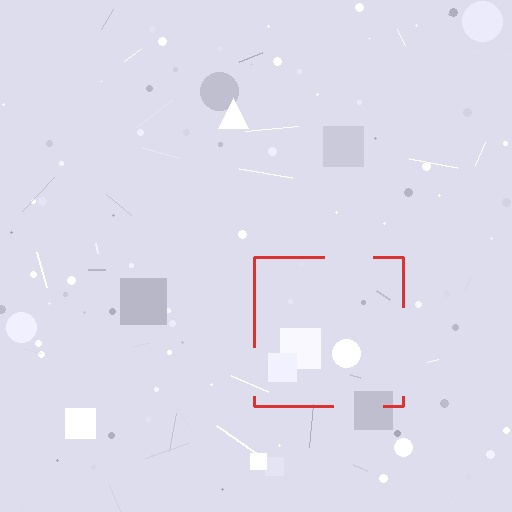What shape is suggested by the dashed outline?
The dashed outline suggests a square.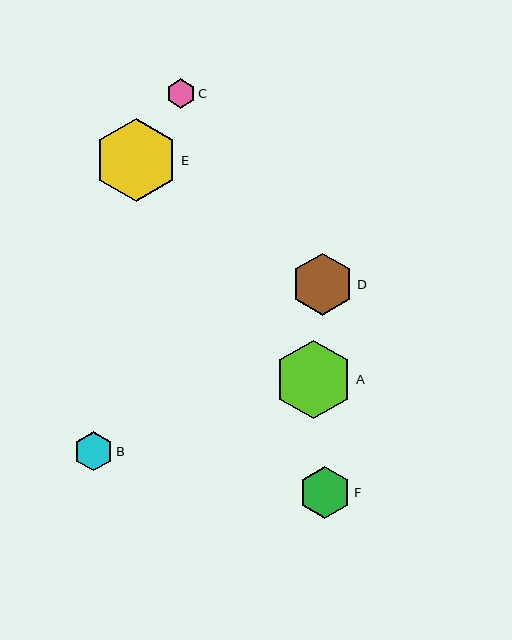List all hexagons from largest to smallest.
From largest to smallest: E, A, D, F, B, C.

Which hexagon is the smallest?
Hexagon C is the smallest with a size of approximately 29 pixels.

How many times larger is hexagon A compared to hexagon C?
Hexagon A is approximately 2.7 times the size of hexagon C.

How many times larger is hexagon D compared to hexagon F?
Hexagon D is approximately 1.2 times the size of hexagon F.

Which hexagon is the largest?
Hexagon E is the largest with a size of approximately 83 pixels.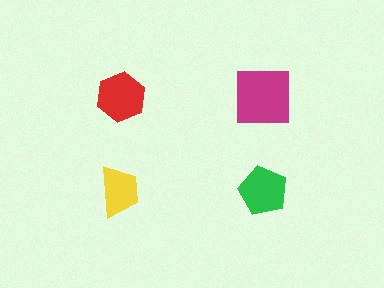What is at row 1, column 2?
A magenta square.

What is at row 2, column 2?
A green pentagon.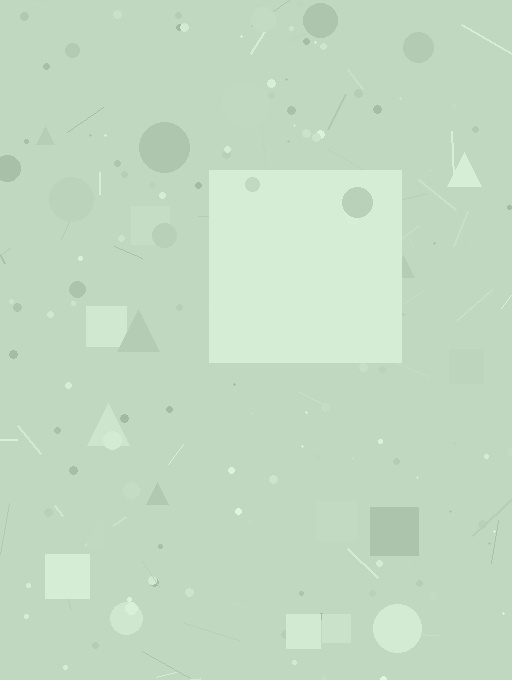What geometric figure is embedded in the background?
A square is embedded in the background.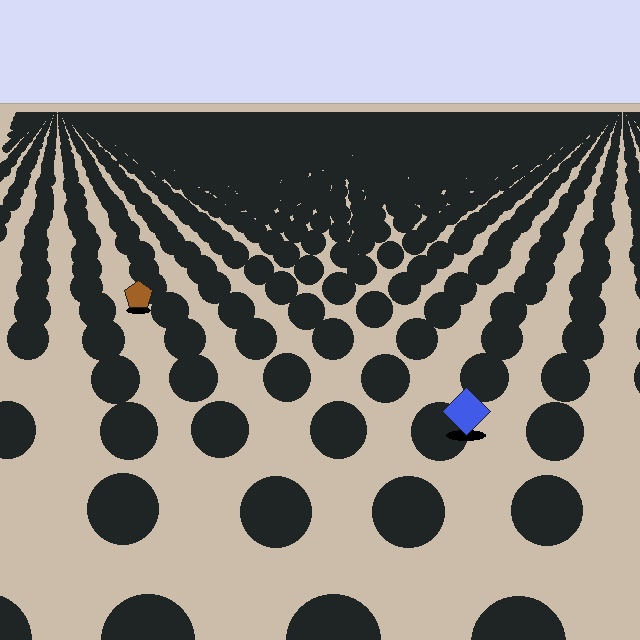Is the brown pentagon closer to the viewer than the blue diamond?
No. The blue diamond is closer — you can tell from the texture gradient: the ground texture is coarser near it.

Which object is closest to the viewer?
The blue diamond is closest. The texture marks near it are larger and more spread out.